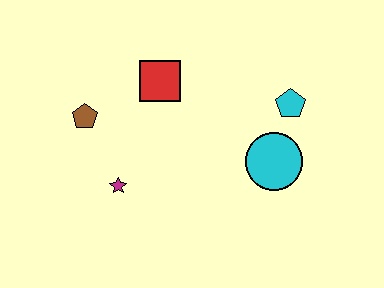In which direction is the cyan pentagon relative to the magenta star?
The cyan pentagon is to the right of the magenta star.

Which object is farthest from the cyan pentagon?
The brown pentagon is farthest from the cyan pentagon.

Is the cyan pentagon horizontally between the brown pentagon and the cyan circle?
No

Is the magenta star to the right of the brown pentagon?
Yes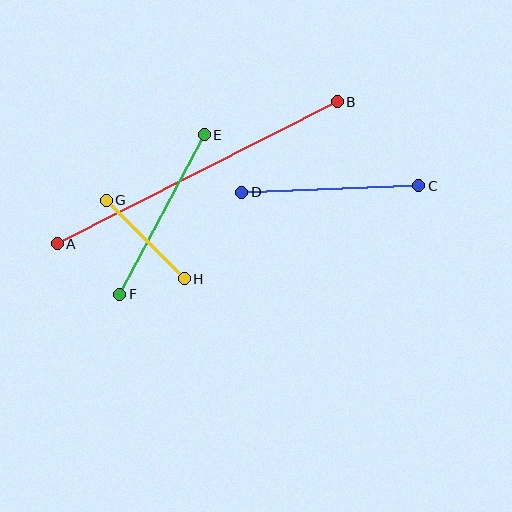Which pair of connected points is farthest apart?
Points A and B are farthest apart.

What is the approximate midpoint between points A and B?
The midpoint is at approximately (197, 173) pixels.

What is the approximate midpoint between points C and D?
The midpoint is at approximately (330, 189) pixels.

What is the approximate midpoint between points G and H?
The midpoint is at approximately (145, 240) pixels.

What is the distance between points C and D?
The distance is approximately 177 pixels.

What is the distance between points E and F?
The distance is approximately 180 pixels.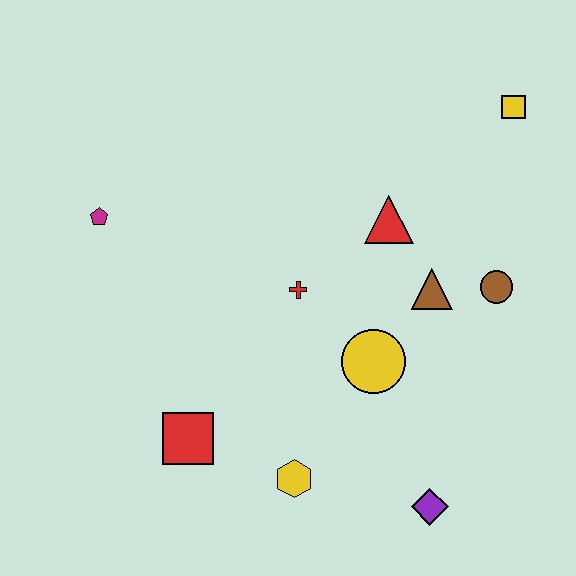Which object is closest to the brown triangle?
The brown circle is closest to the brown triangle.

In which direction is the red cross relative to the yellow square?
The red cross is to the left of the yellow square.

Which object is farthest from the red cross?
The yellow square is farthest from the red cross.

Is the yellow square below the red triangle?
No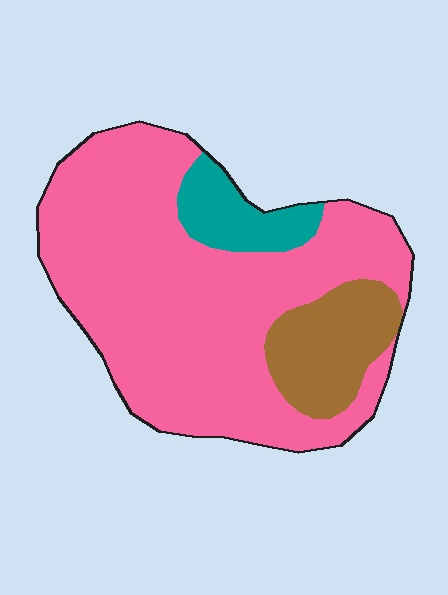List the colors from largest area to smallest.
From largest to smallest: pink, brown, teal.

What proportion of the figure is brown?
Brown covers 15% of the figure.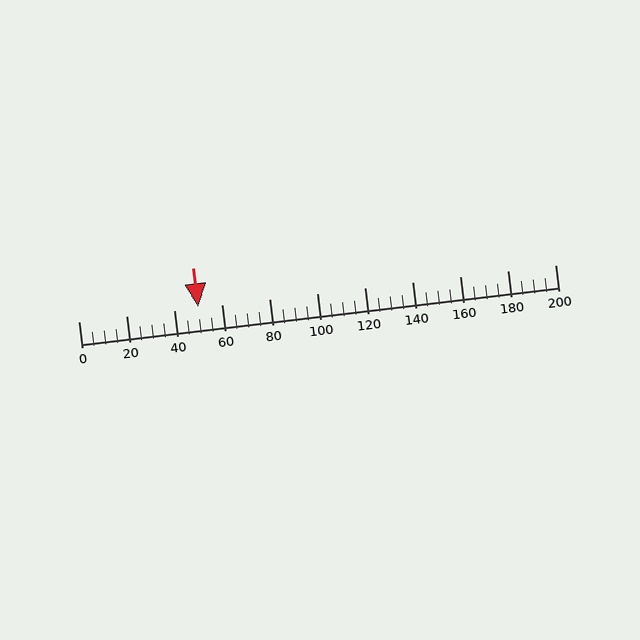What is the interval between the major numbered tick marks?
The major tick marks are spaced 20 units apart.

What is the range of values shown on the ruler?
The ruler shows values from 0 to 200.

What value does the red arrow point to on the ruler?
The red arrow points to approximately 50.